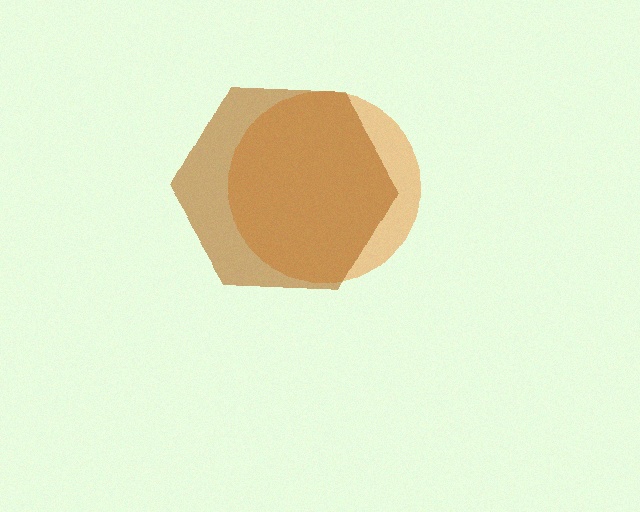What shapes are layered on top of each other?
The layered shapes are: an orange circle, a brown hexagon.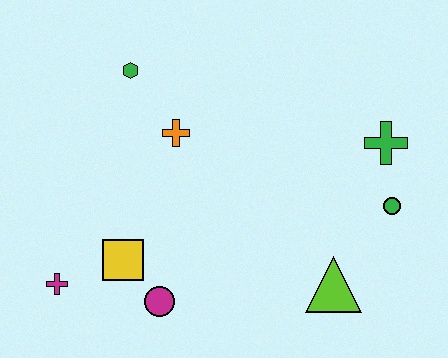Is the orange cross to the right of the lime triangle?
No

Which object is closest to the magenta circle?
The yellow square is closest to the magenta circle.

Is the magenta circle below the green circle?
Yes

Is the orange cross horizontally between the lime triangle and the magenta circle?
Yes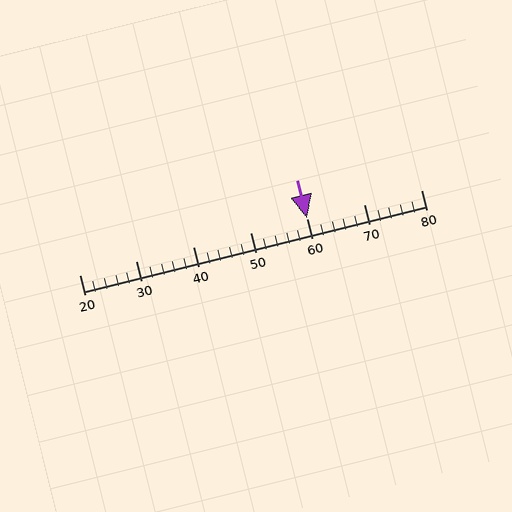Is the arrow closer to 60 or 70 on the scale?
The arrow is closer to 60.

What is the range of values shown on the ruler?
The ruler shows values from 20 to 80.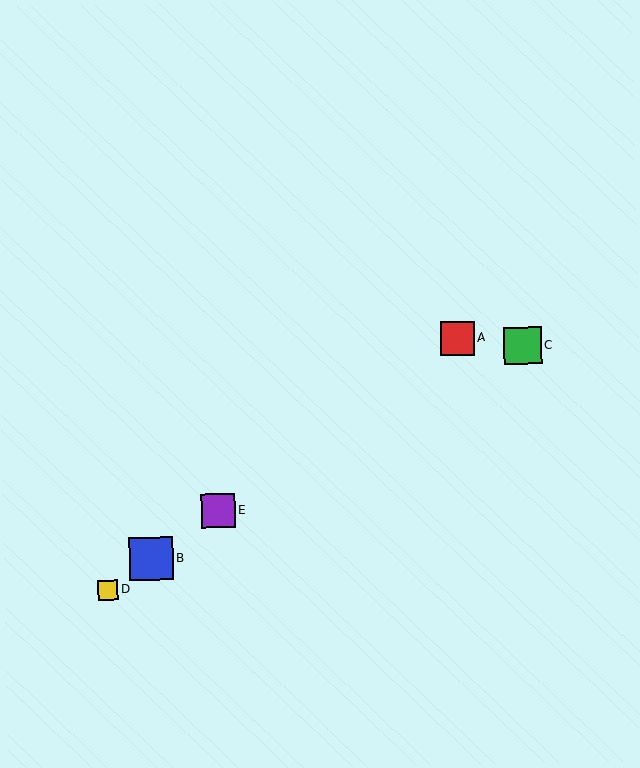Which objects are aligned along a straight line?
Objects A, B, D, E are aligned along a straight line.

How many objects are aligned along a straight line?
4 objects (A, B, D, E) are aligned along a straight line.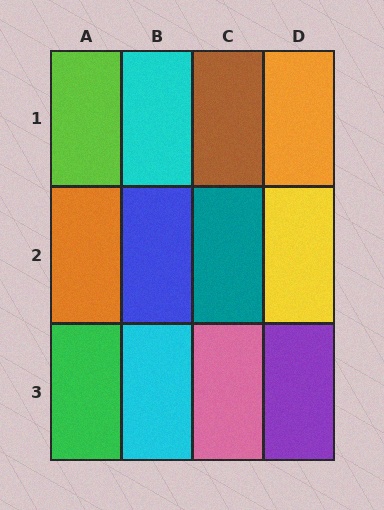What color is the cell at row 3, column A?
Green.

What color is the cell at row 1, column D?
Orange.